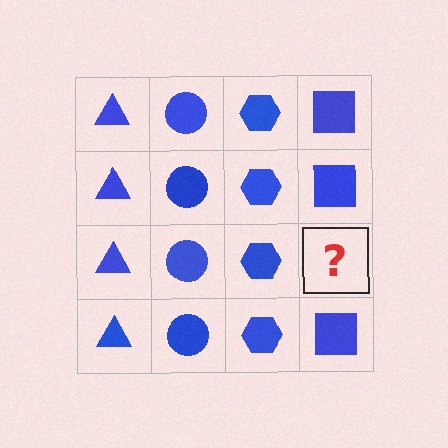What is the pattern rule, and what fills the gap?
The rule is that each column has a consistent shape. The gap should be filled with a blue square.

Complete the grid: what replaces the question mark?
The question mark should be replaced with a blue square.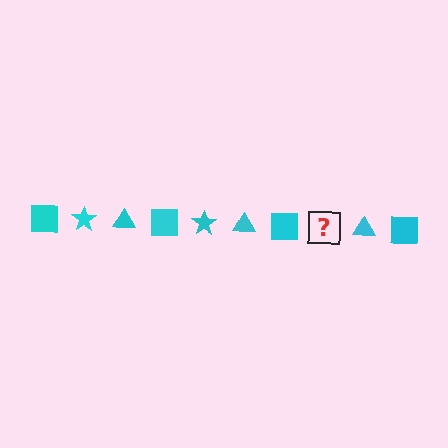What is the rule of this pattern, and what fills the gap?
The rule is that the pattern cycles through square, star, triangle shapes in cyan. The gap should be filled with a cyan star.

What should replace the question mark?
The question mark should be replaced with a cyan star.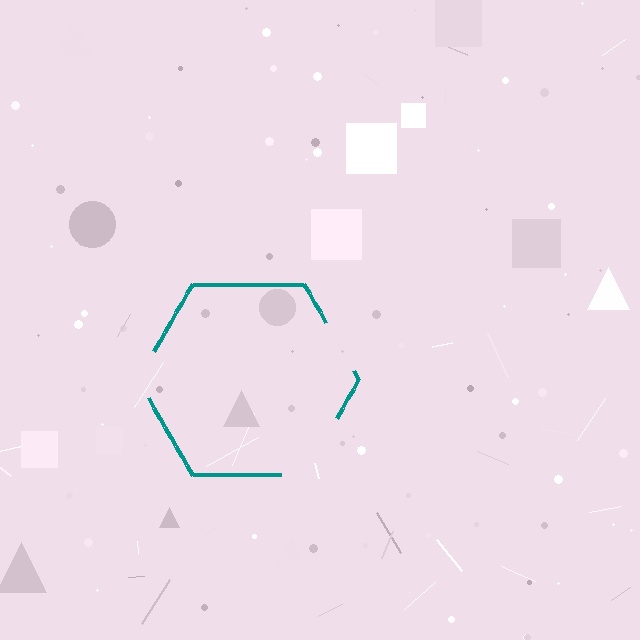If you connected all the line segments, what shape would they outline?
They would outline a hexagon.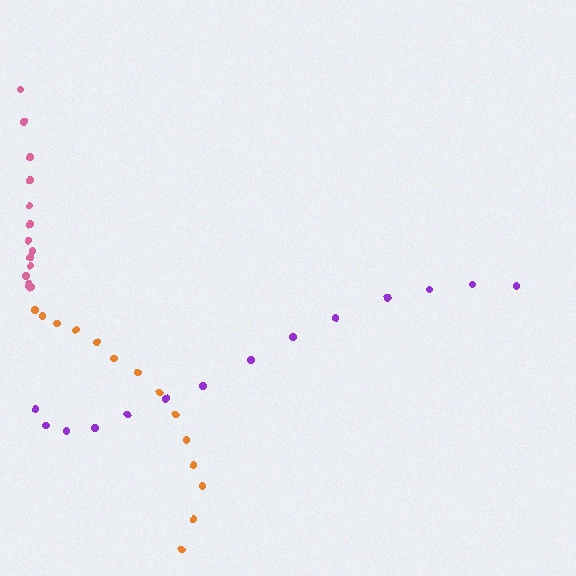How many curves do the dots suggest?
There are 3 distinct paths.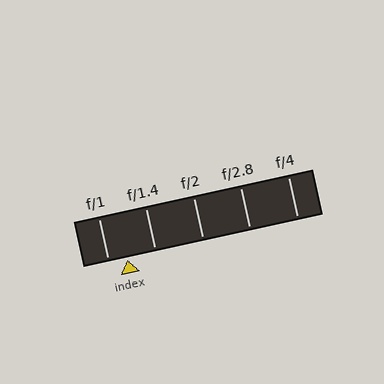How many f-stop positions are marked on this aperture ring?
There are 5 f-stop positions marked.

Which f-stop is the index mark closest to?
The index mark is closest to f/1.